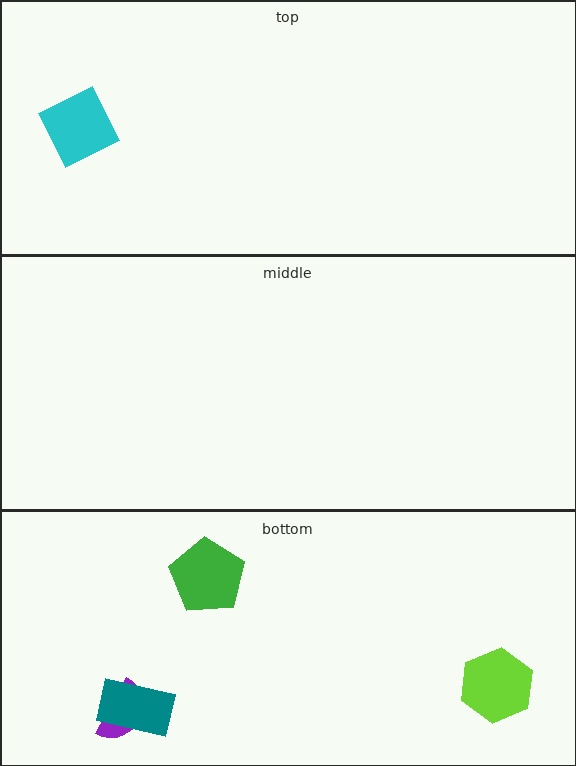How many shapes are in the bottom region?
4.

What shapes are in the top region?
The cyan diamond.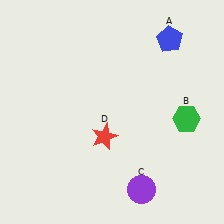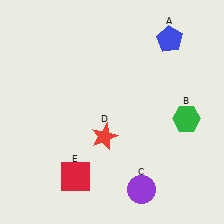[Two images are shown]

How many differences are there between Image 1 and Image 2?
There is 1 difference between the two images.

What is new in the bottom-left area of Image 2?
A red square (E) was added in the bottom-left area of Image 2.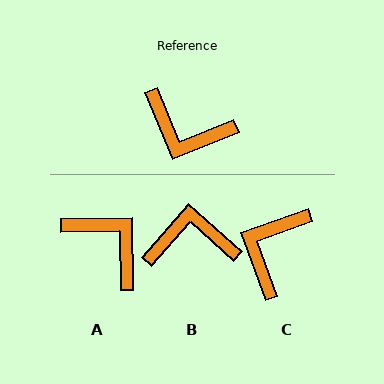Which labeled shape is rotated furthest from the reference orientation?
A, about 159 degrees away.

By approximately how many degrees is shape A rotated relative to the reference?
Approximately 159 degrees counter-clockwise.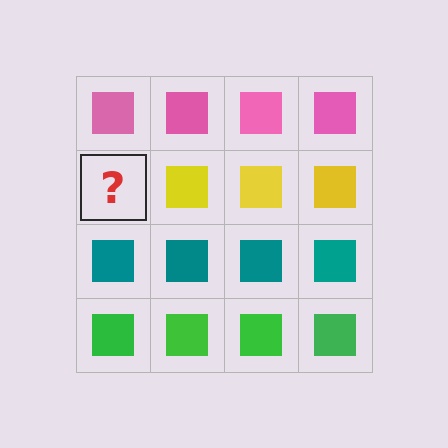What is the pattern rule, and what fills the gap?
The rule is that each row has a consistent color. The gap should be filled with a yellow square.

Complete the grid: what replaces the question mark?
The question mark should be replaced with a yellow square.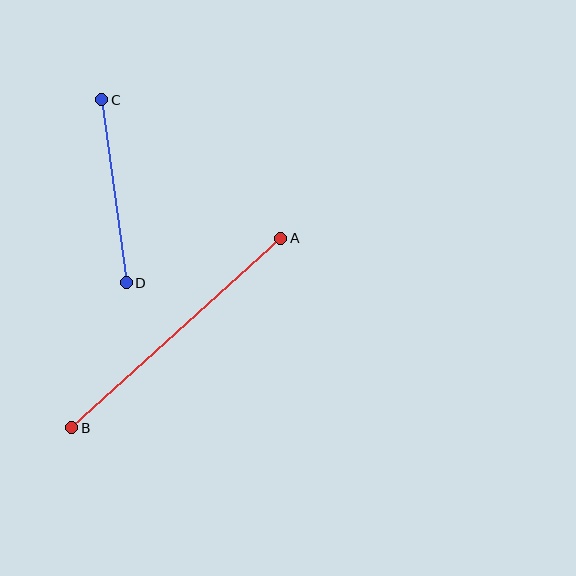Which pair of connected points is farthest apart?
Points A and B are farthest apart.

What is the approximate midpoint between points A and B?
The midpoint is at approximately (176, 333) pixels.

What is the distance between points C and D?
The distance is approximately 185 pixels.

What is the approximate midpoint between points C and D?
The midpoint is at approximately (114, 191) pixels.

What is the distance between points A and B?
The distance is approximately 282 pixels.